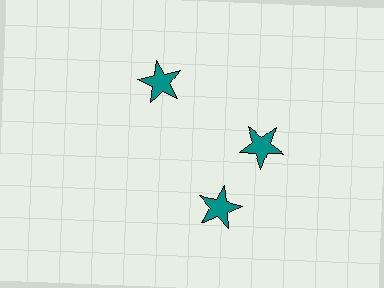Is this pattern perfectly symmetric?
No. The 3 teal stars are arranged in a ring, but one element near the 7 o'clock position is rotated out of alignment along the ring, breaking the 3-fold rotational symmetry.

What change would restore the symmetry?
The symmetry would be restored by rotating it back into even spacing with its neighbors so that all 3 stars sit at equal angles and equal distance from the center.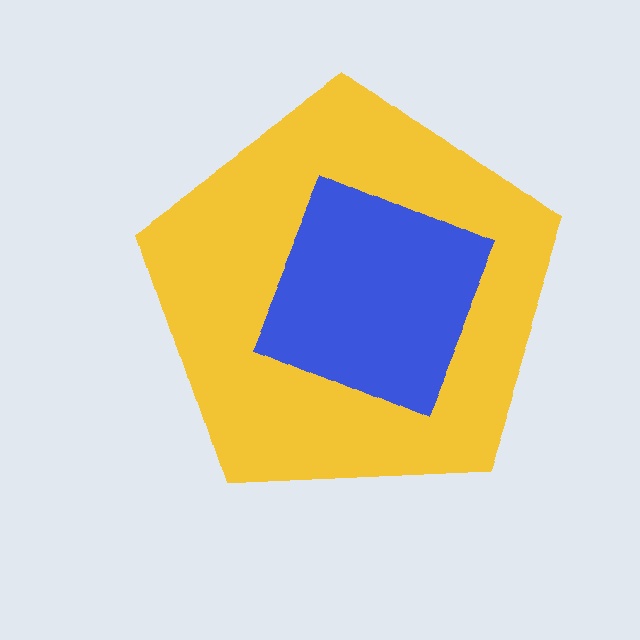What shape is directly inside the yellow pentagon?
The blue square.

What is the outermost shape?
The yellow pentagon.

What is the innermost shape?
The blue square.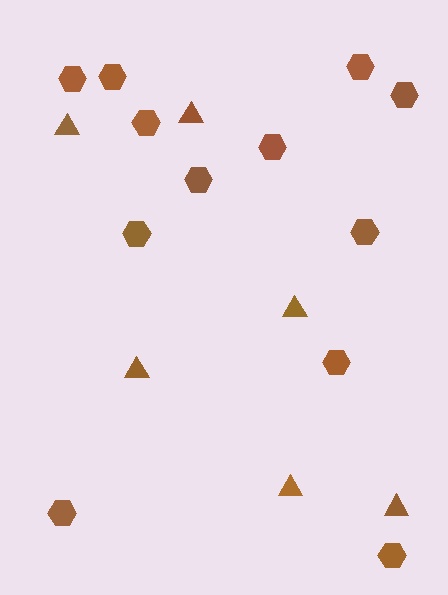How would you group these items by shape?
There are 2 groups: one group of triangles (6) and one group of hexagons (12).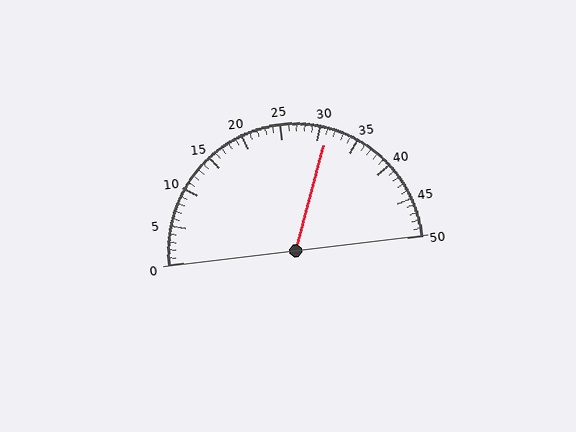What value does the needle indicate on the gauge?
The needle indicates approximately 31.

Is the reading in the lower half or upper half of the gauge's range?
The reading is in the upper half of the range (0 to 50).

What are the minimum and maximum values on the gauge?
The gauge ranges from 0 to 50.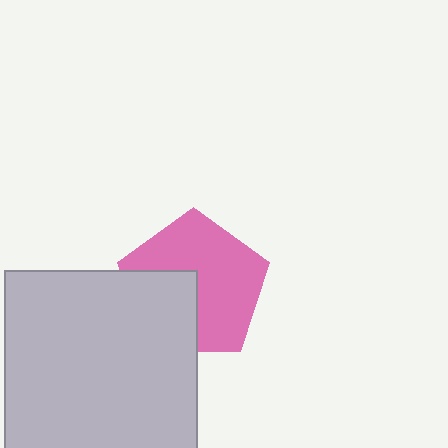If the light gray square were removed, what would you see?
You would see the complete pink pentagon.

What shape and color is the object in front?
The object in front is a light gray square.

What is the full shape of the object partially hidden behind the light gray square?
The partially hidden object is a pink pentagon.